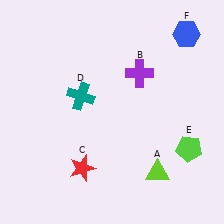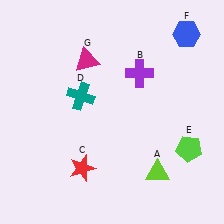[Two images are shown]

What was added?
A magenta triangle (G) was added in Image 2.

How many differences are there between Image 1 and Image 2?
There is 1 difference between the two images.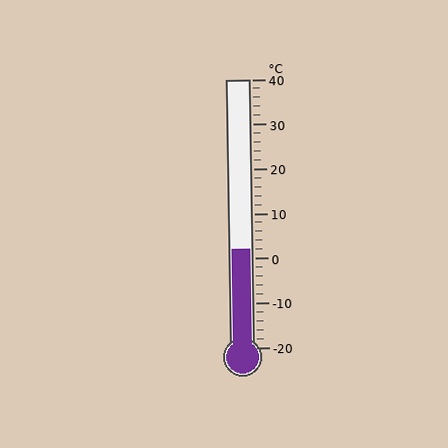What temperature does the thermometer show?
The thermometer shows approximately 2°C.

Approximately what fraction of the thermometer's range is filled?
The thermometer is filled to approximately 35% of its range.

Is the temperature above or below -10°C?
The temperature is above -10°C.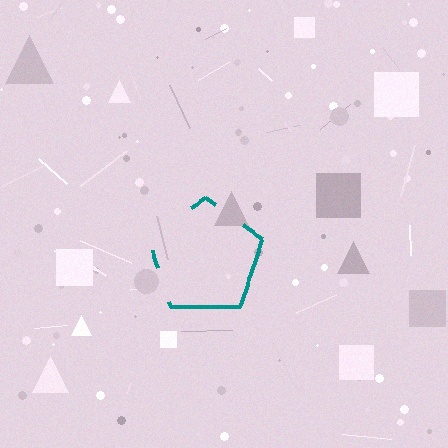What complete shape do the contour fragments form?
The contour fragments form a pentagon.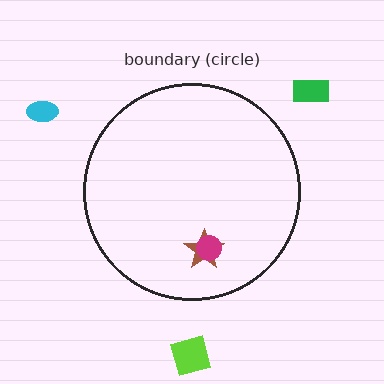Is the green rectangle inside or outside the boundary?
Outside.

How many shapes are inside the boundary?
2 inside, 3 outside.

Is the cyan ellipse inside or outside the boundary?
Outside.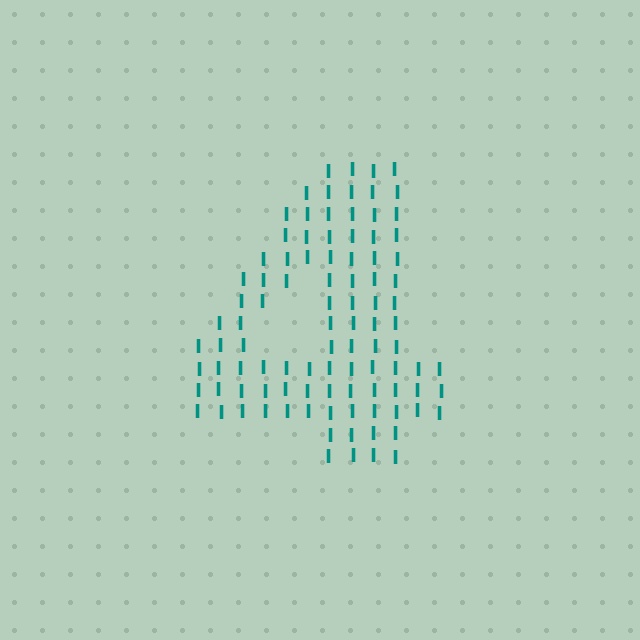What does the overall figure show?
The overall figure shows the digit 4.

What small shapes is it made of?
It is made of small letter I's.